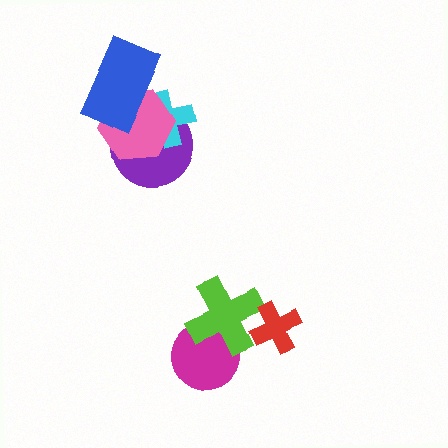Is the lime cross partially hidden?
Yes, it is partially covered by another shape.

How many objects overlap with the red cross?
1 object overlaps with the red cross.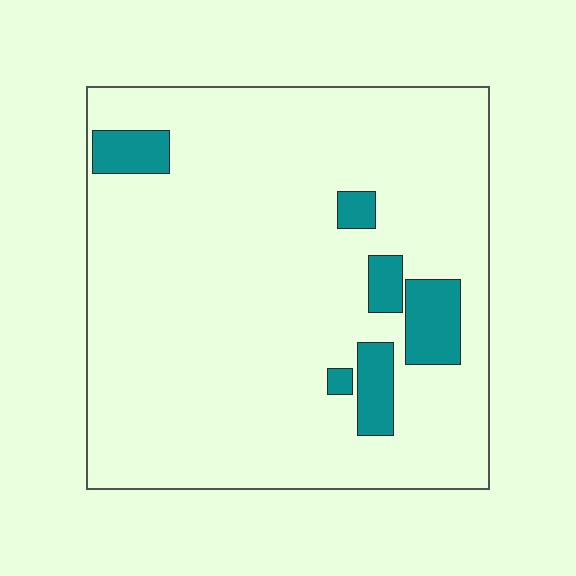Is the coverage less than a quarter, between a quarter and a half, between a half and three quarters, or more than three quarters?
Less than a quarter.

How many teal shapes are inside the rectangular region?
6.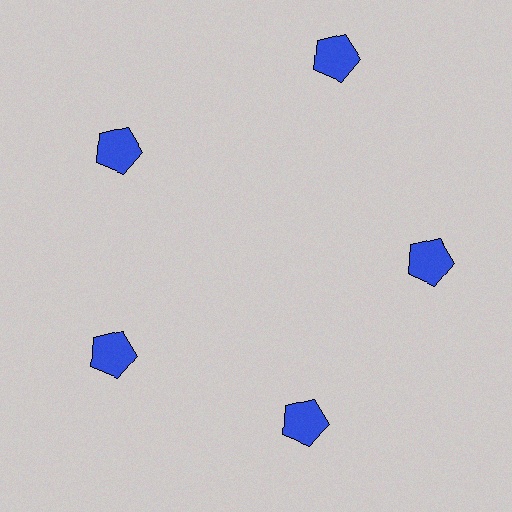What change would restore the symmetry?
The symmetry would be restored by moving it inward, back onto the ring so that all 5 pentagons sit at equal angles and equal distance from the center.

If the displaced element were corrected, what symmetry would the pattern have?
It would have 5-fold rotational symmetry — the pattern would map onto itself every 72 degrees.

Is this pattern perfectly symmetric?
No. The 5 blue pentagons are arranged in a ring, but one element near the 1 o'clock position is pushed outward from the center, breaking the 5-fold rotational symmetry.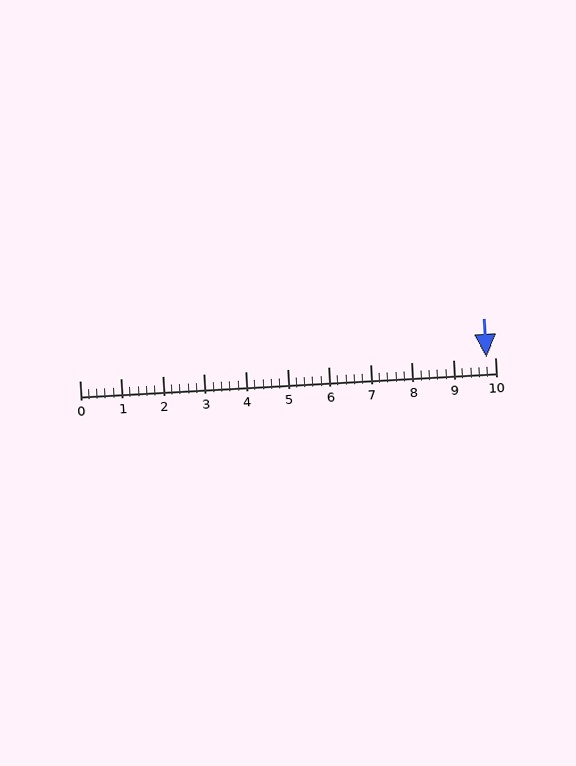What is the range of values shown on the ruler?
The ruler shows values from 0 to 10.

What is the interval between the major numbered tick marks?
The major tick marks are spaced 1 units apart.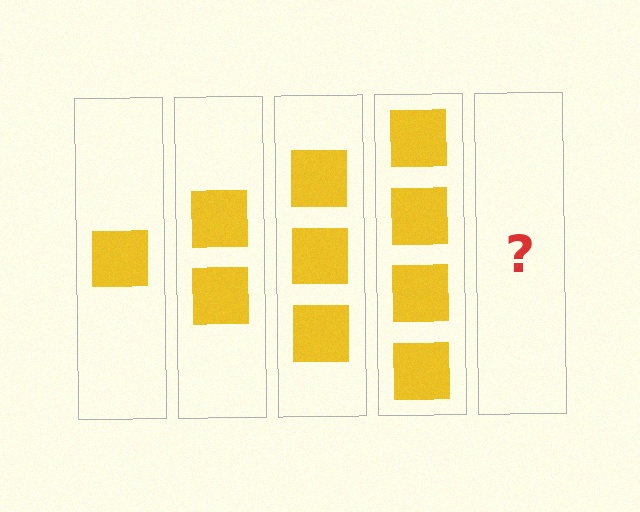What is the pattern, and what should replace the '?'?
The pattern is that each step adds one more square. The '?' should be 5 squares.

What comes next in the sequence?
The next element should be 5 squares.